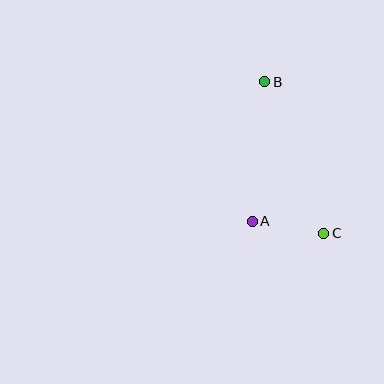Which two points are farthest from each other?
Points B and C are farthest from each other.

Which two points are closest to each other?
Points A and C are closest to each other.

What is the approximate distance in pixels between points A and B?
The distance between A and B is approximately 140 pixels.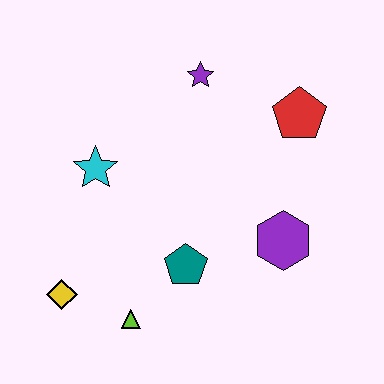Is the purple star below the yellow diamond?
No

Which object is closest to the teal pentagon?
The lime triangle is closest to the teal pentagon.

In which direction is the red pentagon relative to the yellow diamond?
The red pentagon is to the right of the yellow diamond.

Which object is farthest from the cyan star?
The red pentagon is farthest from the cyan star.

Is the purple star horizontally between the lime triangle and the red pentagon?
Yes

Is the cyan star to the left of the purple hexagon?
Yes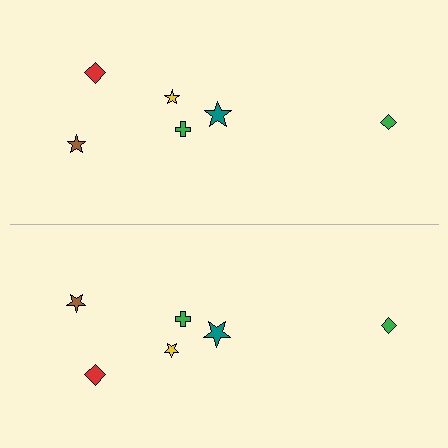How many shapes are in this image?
There are 12 shapes in this image.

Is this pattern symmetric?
Yes, this pattern has bilateral (reflection) symmetry.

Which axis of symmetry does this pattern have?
The pattern has a horizontal axis of symmetry running through the center of the image.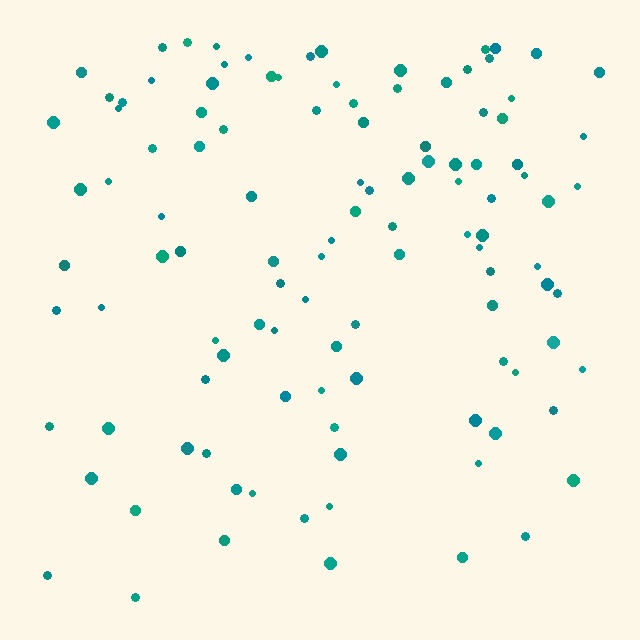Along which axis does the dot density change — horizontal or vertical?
Vertical.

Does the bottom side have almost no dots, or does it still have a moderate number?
Still a moderate number, just noticeably fewer than the top.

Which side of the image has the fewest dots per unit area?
The bottom.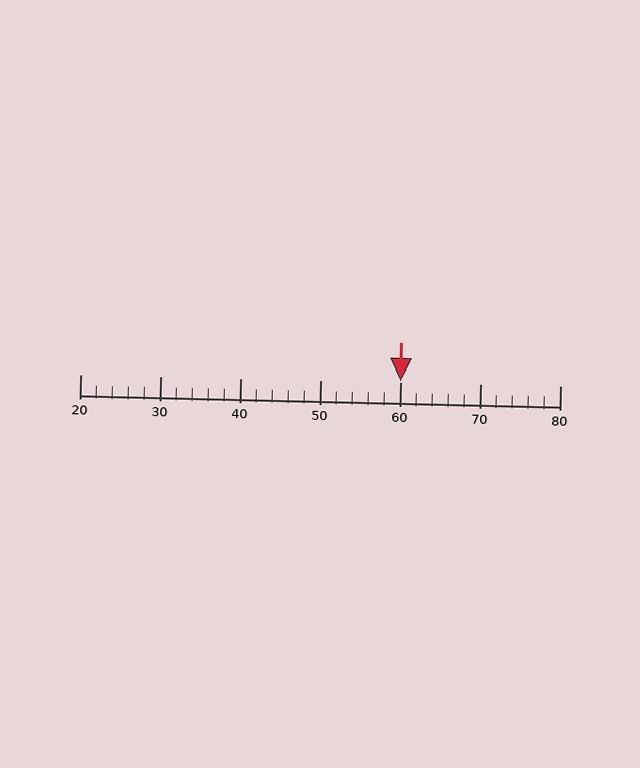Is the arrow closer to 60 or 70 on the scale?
The arrow is closer to 60.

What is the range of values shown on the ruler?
The ruler shows values from 20 to 80.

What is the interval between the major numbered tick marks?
The major tick marks are spaced 10 units apart.